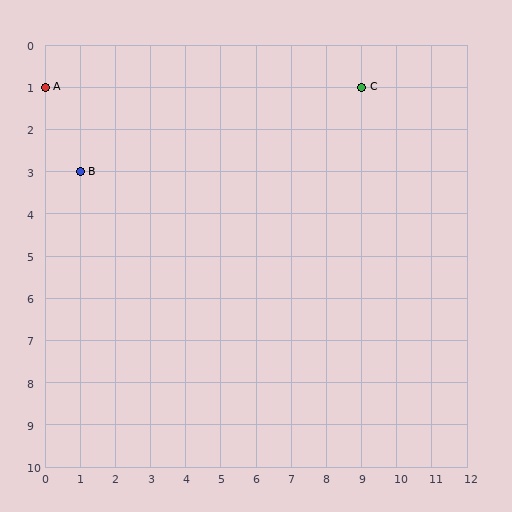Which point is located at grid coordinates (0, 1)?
Point A is at (0, 1).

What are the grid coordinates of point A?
Point A is at grid coordinates (0, 1).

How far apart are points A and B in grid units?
Points A and B are 1 column and 2 rows apart (about 2.2 grid units diagonally).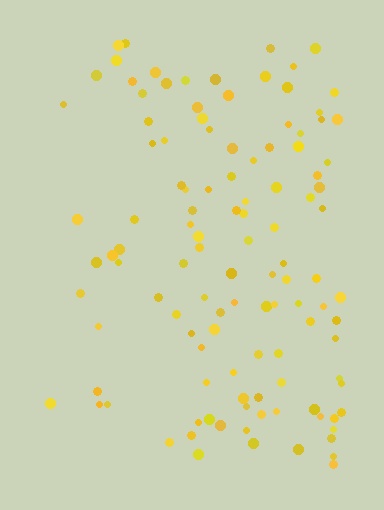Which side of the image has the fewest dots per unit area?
The left.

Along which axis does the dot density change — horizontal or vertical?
Horizontal.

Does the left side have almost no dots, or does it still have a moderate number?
Still a moderate number, just noticeably fewer than the right.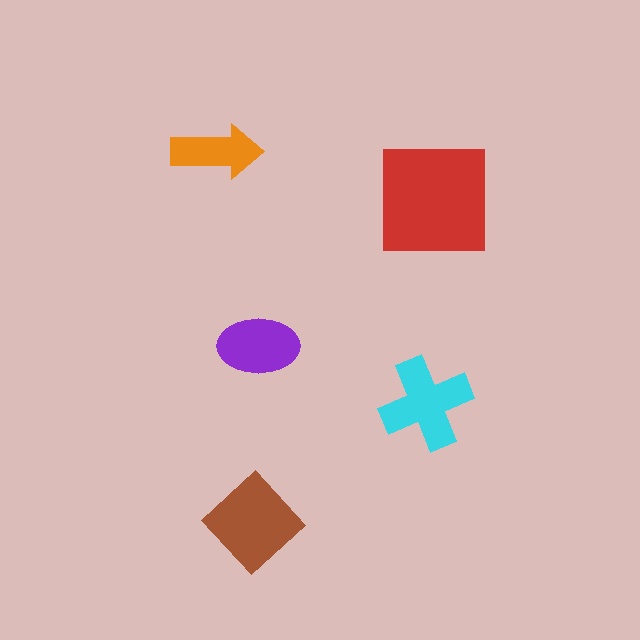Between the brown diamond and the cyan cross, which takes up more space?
The brown diamond.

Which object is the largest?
The red square.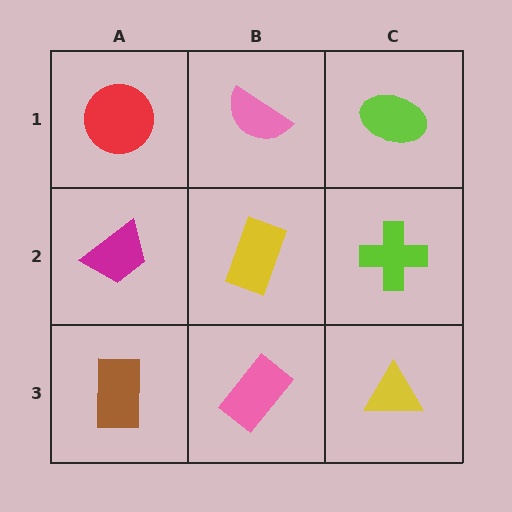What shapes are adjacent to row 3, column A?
A magenta trapezoid (row 2, column A), a pink rectangle (row 3, column B).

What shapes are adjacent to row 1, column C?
A lime cross (row 2, column C), a pink semicircle (row 1, column B).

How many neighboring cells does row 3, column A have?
2.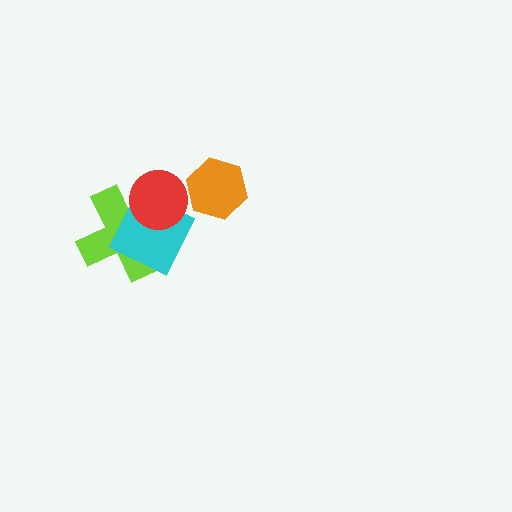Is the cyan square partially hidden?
Yes, it is partially covered by another shape.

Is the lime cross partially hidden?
Yes, it is partially covered by another shape.